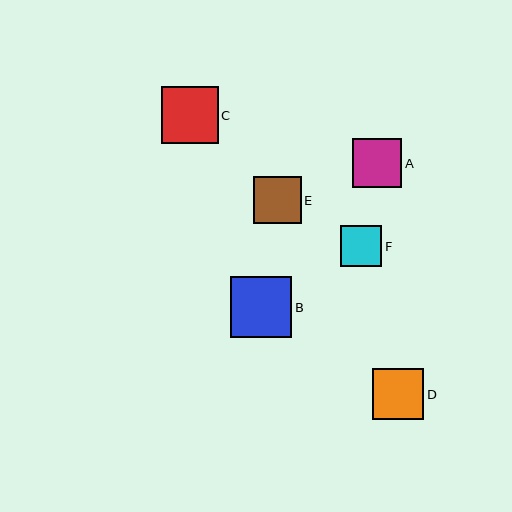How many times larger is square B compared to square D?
Square B is approximately 1.2 times the size of square D.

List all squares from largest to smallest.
From largest to smallest: B, C, D, A, E, F.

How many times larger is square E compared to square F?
Square E is approximately 1.2 times the size of square F.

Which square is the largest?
Square B is the largest with a size of approximately 61 pixels.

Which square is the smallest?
Square F is the smallest with a size of approximately 41 pixels.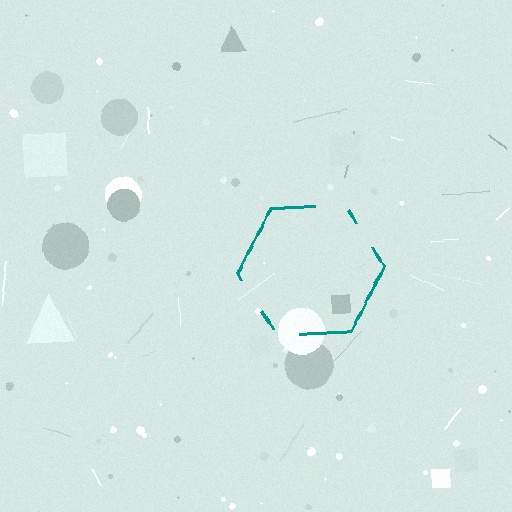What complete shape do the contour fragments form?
The contour fragments form a hexagon.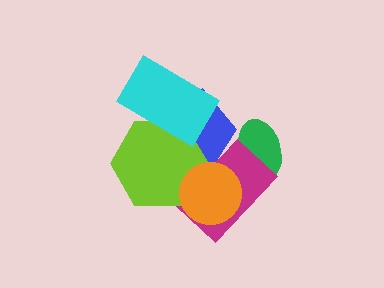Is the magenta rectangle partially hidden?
Yes, it is partially covered by another shape.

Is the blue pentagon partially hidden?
Yes, it is partially covered by another shape.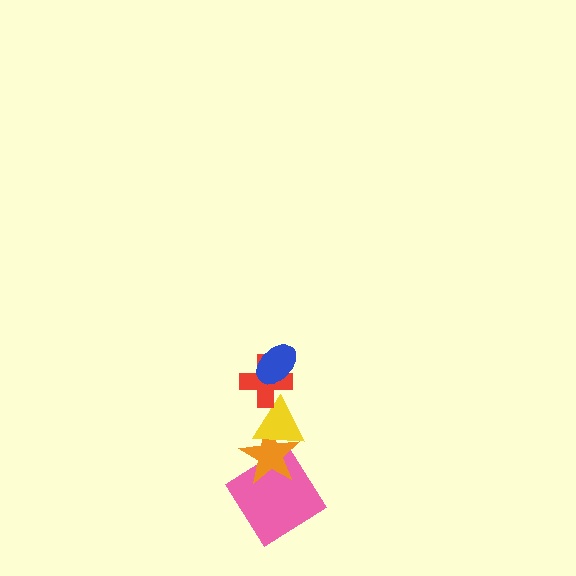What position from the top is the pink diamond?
The pink diamond is 5th from the top.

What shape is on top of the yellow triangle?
The red cross is on top of the yellow triangle.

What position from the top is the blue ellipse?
The blue ellipse is 1st from the top.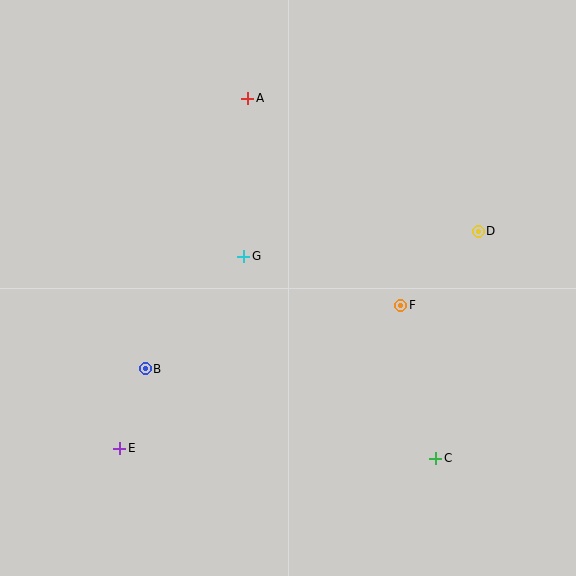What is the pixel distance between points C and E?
The distance between C and E is 316 pixels.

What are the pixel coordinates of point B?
Point B is at (145, 369).